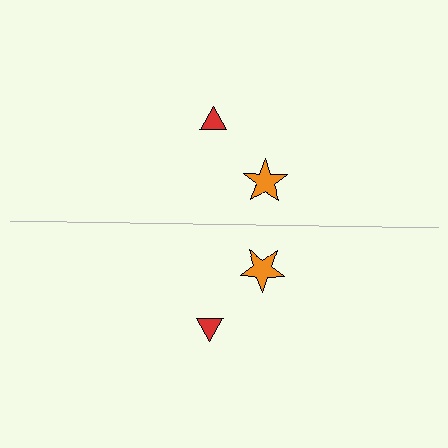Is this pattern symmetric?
Yes, this pattern has bilateral (reflection) symmetry.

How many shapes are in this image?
There are 4 shapes in this image.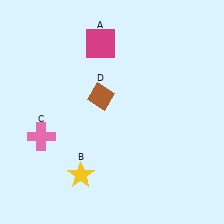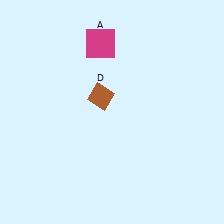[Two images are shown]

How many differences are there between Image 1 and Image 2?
There are 2 differences between the two images.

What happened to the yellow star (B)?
The yellow star (B) was removed in Image 2. It was in the bottom-left area of Image 1.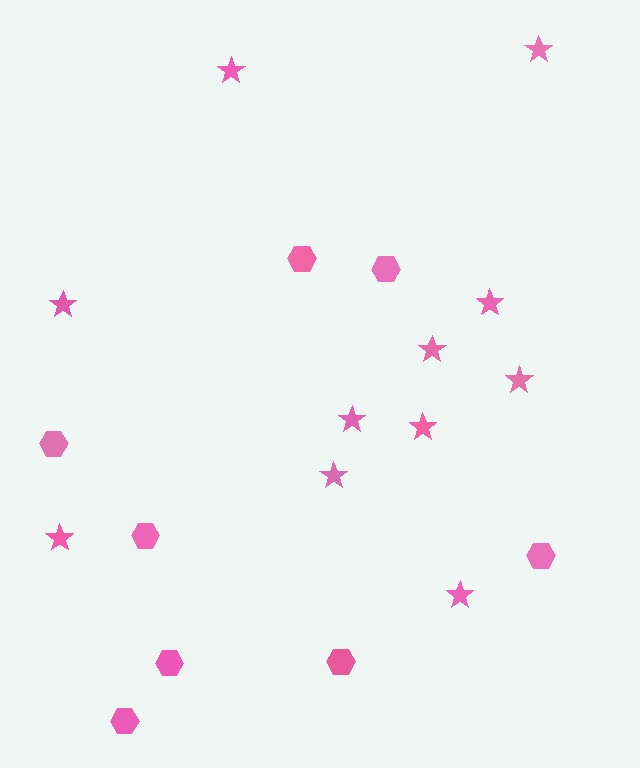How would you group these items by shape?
There are 2 groups: one group of hexagons (8) and one group of stars (11).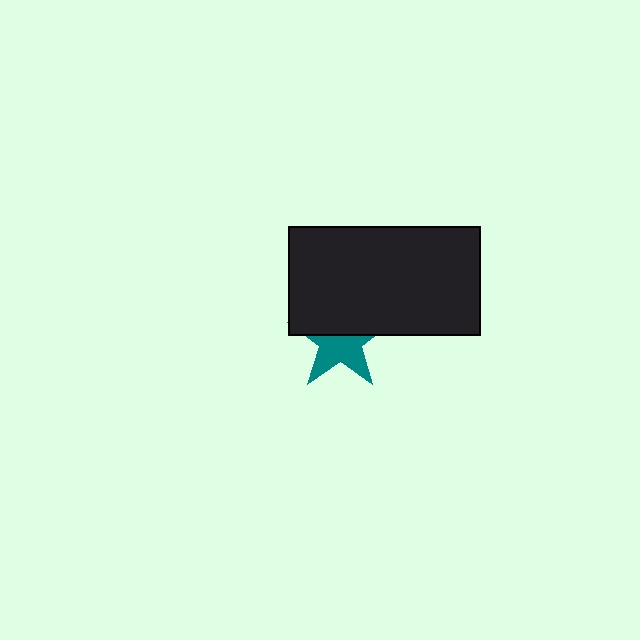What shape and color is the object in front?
The object in front is a black rectangle.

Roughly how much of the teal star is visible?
About half of it is visible (roughly 53%).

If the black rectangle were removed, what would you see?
You would see the complete teal star.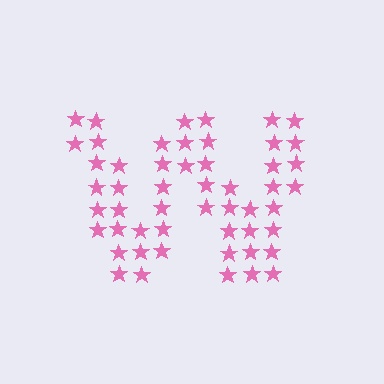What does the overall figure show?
The overall figure shows the letter W.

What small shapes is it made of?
It is made of small stars.